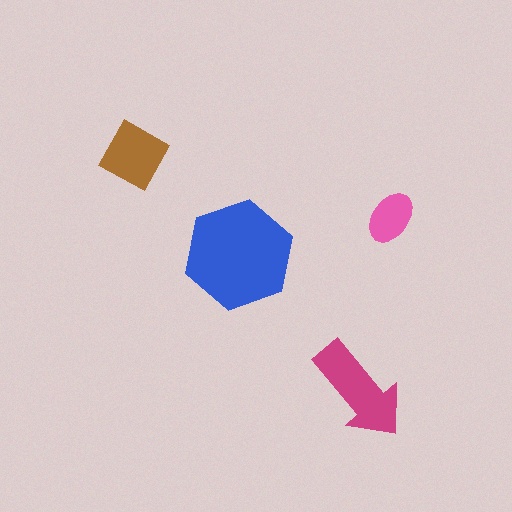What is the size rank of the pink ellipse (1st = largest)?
4th.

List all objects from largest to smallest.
The blue hexagon, the magenta arrow, the brown diamond, the pink ellipse.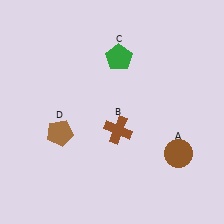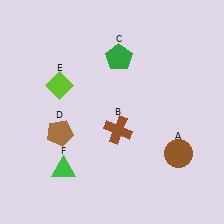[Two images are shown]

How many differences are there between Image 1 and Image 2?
There are 2 differences between the two images.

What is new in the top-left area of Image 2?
A lime diamond (E) was added in the top-left area of Image 2.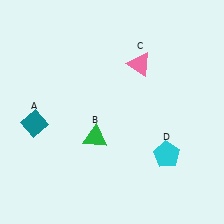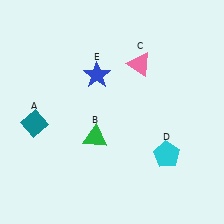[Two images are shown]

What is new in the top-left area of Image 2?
A blue star (E) was added in the top-left area of Image 2.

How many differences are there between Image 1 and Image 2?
There is 1 difference between the two images.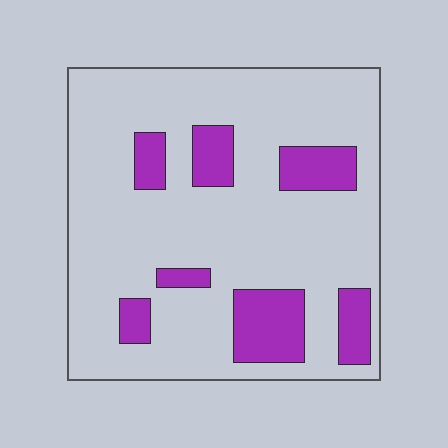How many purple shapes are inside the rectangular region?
7.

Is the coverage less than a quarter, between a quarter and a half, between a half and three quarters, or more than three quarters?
Less than a quarter.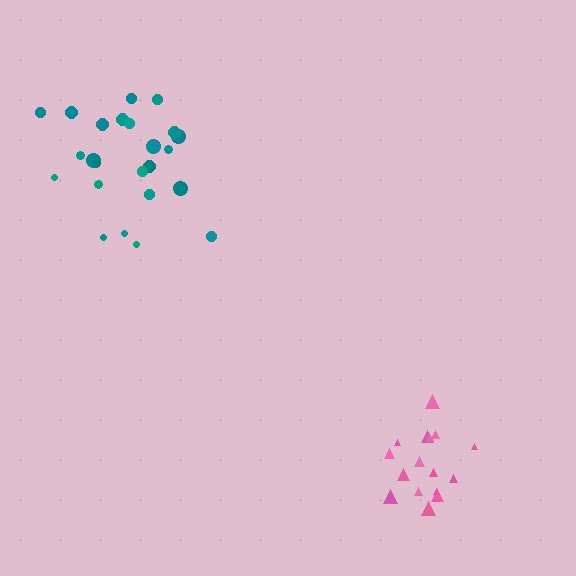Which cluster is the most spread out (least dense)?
Teal.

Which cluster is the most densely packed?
Pink.